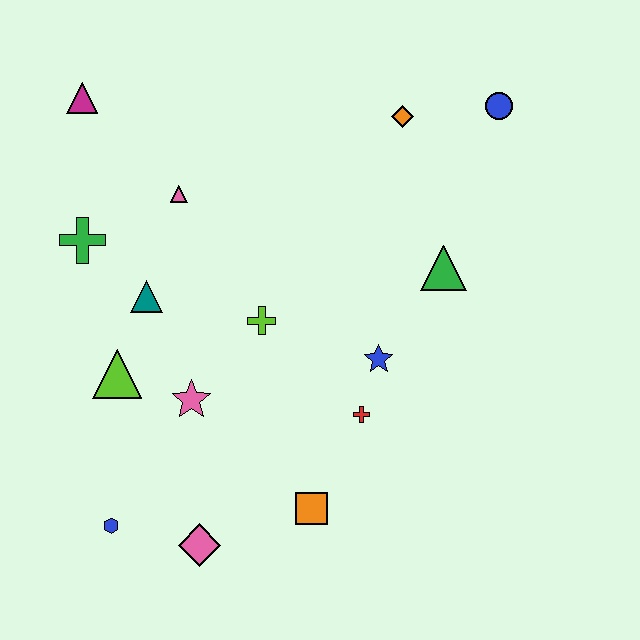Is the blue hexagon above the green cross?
No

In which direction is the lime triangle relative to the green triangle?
The lime triangle is to the left of the green triangle.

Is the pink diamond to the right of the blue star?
No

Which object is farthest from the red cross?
The magenta triangle is farthest from the red cross.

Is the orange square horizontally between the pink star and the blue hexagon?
No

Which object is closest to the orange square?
The red cross is closest to the orange square.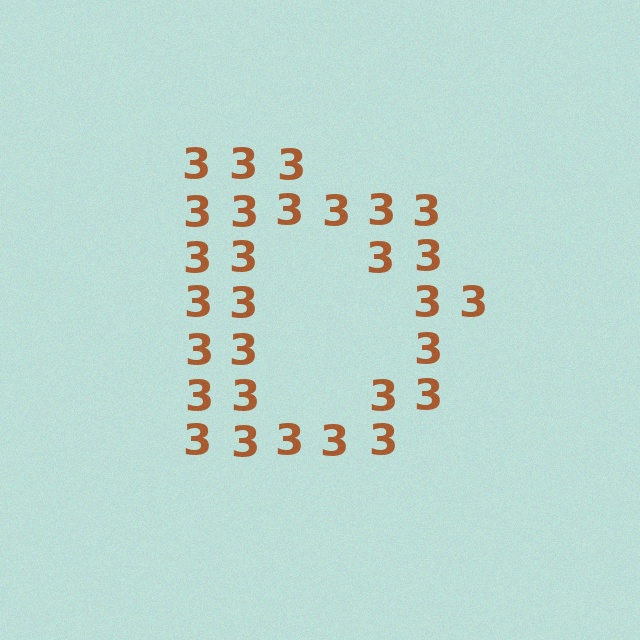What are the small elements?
The small elements are digit 3's.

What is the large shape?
The large shape is the letter D.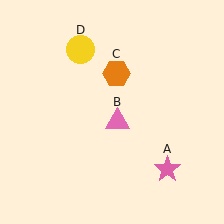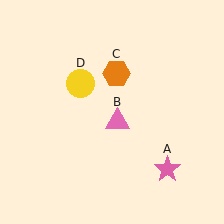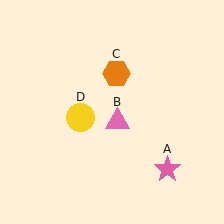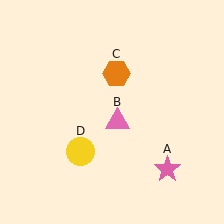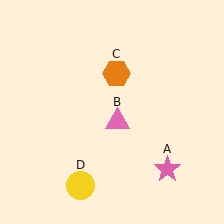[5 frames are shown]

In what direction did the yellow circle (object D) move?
The yellow circle (object D) moved down.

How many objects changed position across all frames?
1 object changed position: yellow circle (object D).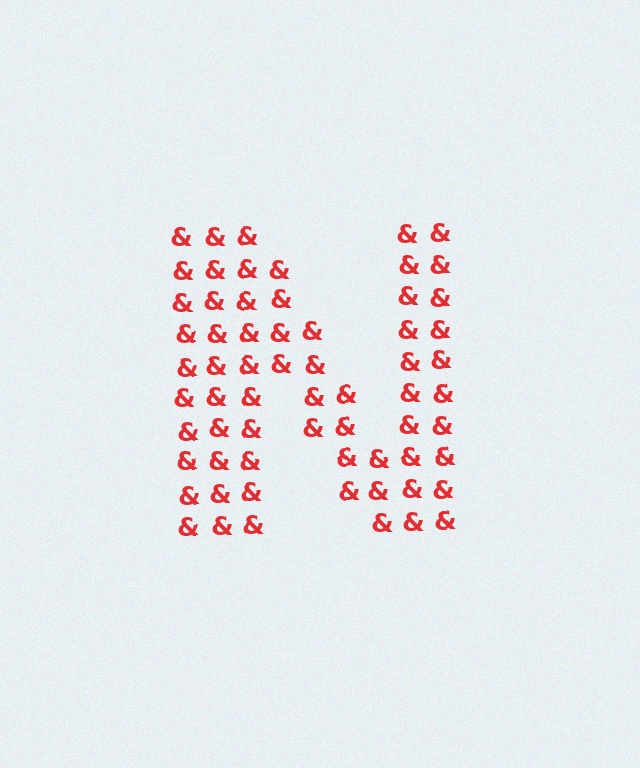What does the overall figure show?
The overall figure shows the letter N.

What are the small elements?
The small elements are ampersands.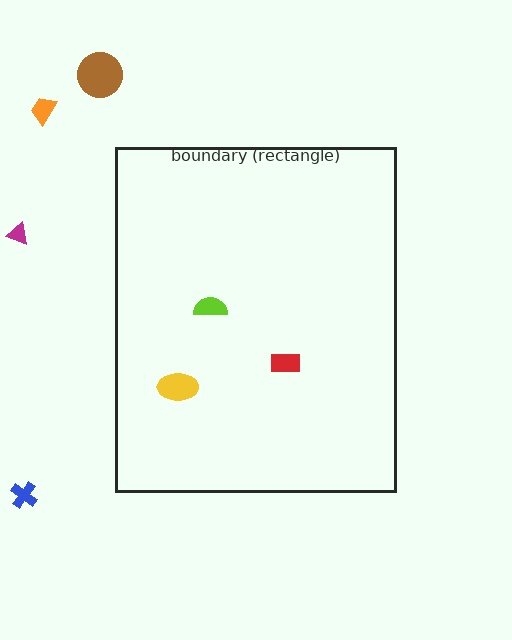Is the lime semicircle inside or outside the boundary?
Inside.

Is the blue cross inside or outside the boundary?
Outside.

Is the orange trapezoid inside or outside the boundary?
Outside.